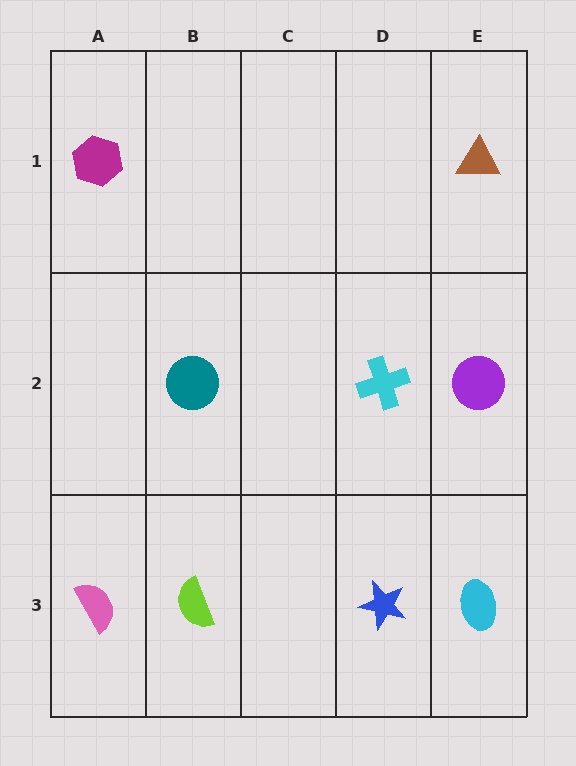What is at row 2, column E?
A purple circle.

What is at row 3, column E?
A cyan ellipse.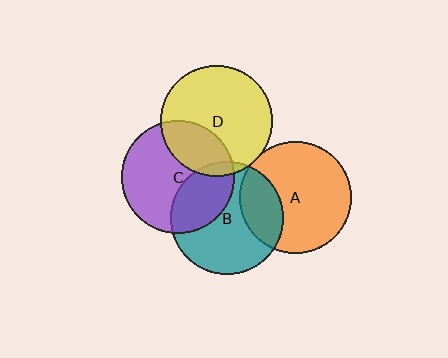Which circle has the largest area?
Circle B (teal).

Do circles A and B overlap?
Yes.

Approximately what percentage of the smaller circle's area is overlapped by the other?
Approximately 25%.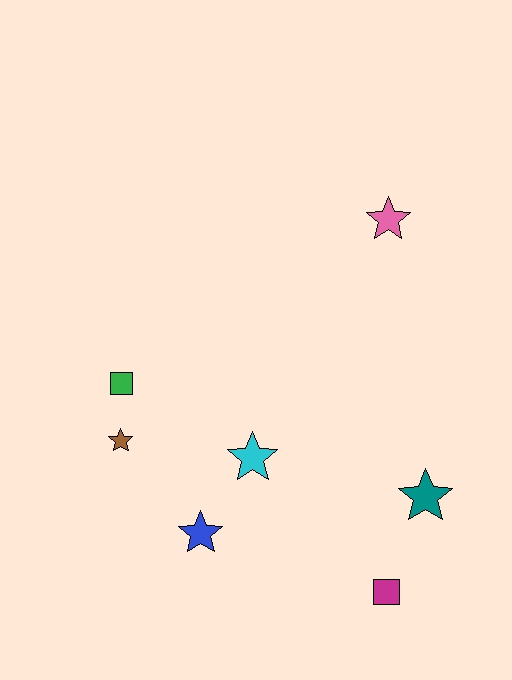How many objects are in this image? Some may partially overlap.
There are 7 objects.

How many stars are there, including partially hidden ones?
There are 5 stars.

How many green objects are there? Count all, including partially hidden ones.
There is 1 green object.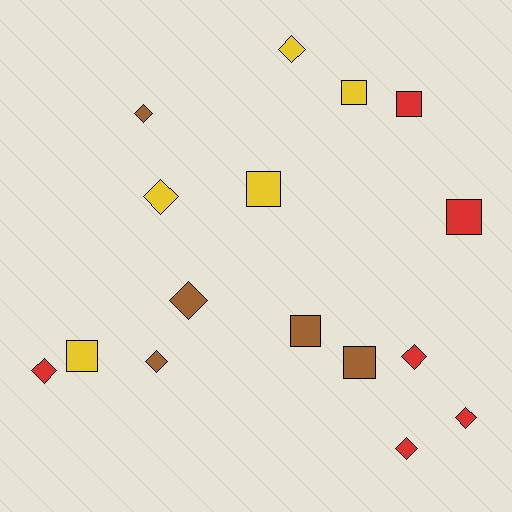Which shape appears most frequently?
Diamond, with 9 objects.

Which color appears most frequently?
Red, with 6 objects.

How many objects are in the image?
There are 16 objects.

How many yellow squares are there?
There are 3 yellow squares.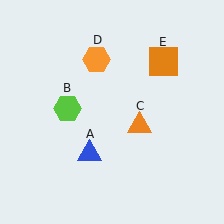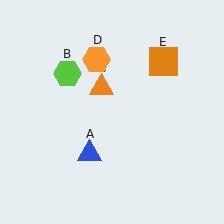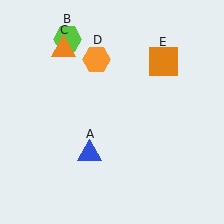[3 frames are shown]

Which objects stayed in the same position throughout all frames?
Blue triangle (object A) and orange hexagon (object D) and orange square (object E) remained stationary.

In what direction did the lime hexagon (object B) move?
The lime hexagon (object B) moved up.